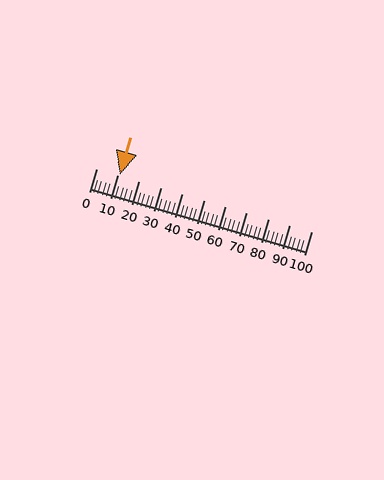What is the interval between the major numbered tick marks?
The major tick marks are spaced 10 units apart.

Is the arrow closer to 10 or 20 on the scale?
The arrow is closer to 10.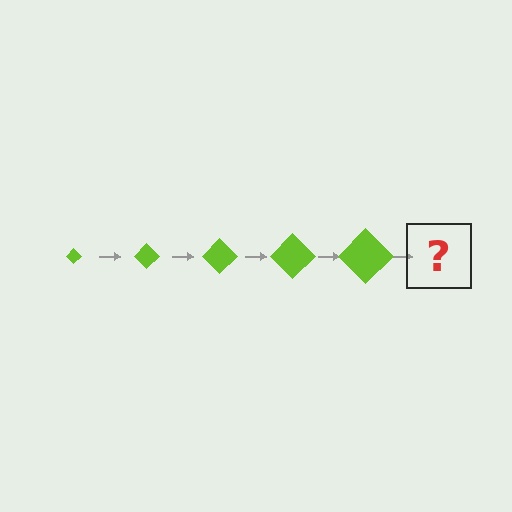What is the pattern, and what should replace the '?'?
The pattern is that the diamond gets progressively larger each step. The '?' should be a lime diamond, larger than the previous one.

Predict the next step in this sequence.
The next step is a lime diamond, larger than the previous one.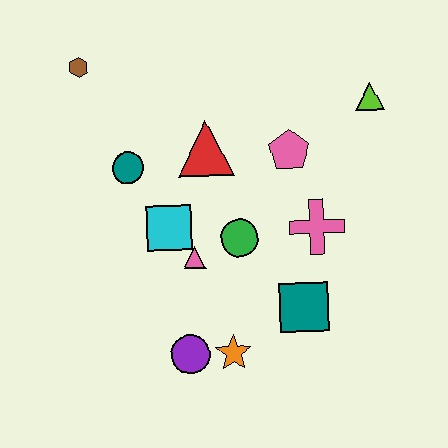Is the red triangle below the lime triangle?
Yes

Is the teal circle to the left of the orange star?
Yes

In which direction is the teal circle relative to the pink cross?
The teal circle is to the left of the pink cross.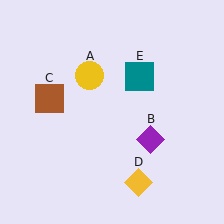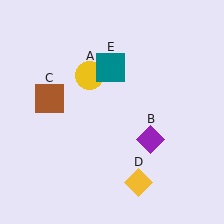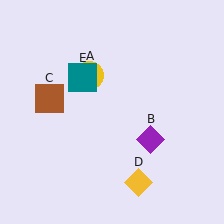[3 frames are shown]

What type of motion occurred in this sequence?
The teal square (object E) rotated counterclockwise around the center of the scene.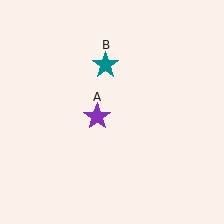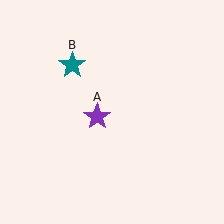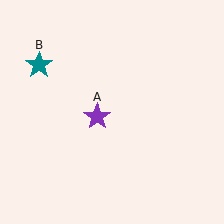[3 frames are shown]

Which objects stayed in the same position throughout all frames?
Purple star (object A) remained stationary.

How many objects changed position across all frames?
1 object changed position: teal star (object B).